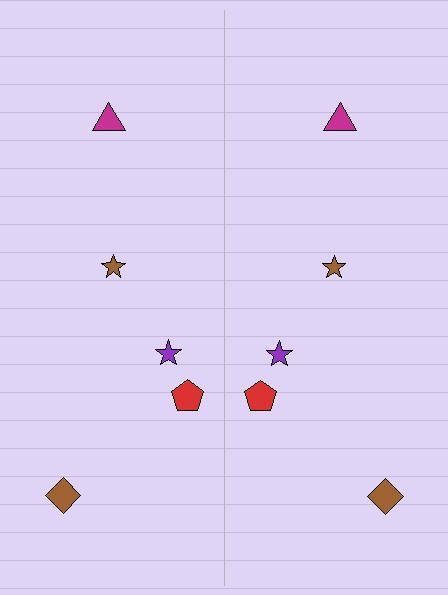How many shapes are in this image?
There are 10 shapes in this image.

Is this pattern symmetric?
Yes, this pattern has bilateral (reflection) symmetry.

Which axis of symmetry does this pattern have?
The pattern has a vertical axis of symmetry running through the center of the image.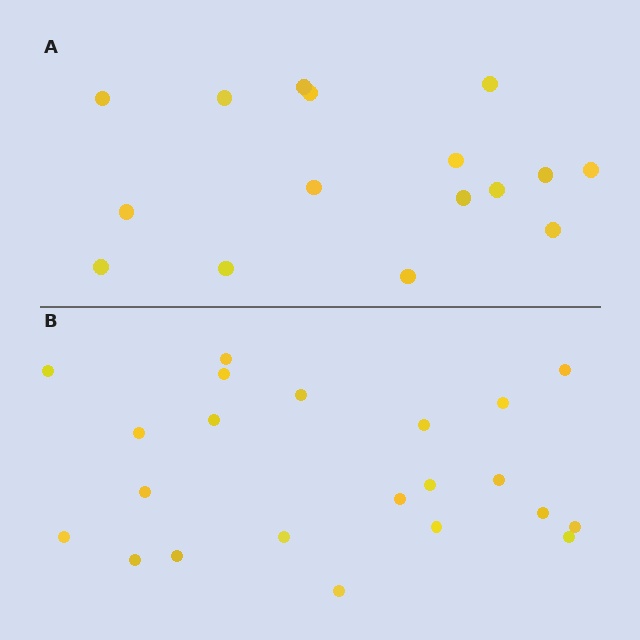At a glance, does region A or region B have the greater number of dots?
Region B (the bottom region) has more dots.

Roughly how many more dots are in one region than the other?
Region B has about 6 more dots than region A.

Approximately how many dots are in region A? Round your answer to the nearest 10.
About 20 dots. (The exact count is 16, which rounds to 20.)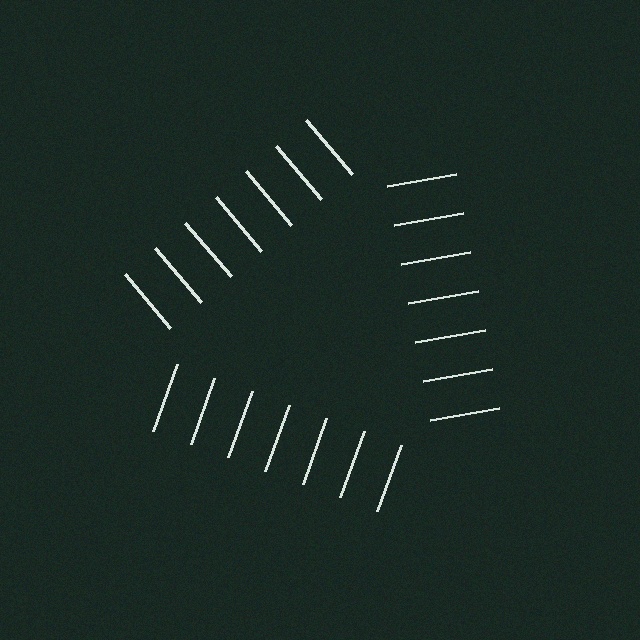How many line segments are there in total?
21 — 7 along each of the 3 edges.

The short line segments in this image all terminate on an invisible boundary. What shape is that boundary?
An illusory triangle — the line segments terminate on its edges but no continuous stroke is drawn.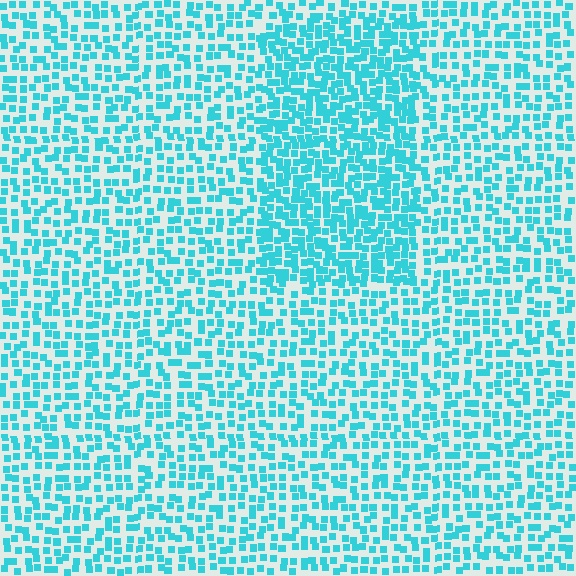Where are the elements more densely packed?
The elements are more densely packed inside the rectangle boundary.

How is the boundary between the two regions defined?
The boundary is defined by a change in element density (approximately 1.7x ratio). All elements are the same color, size, and shape.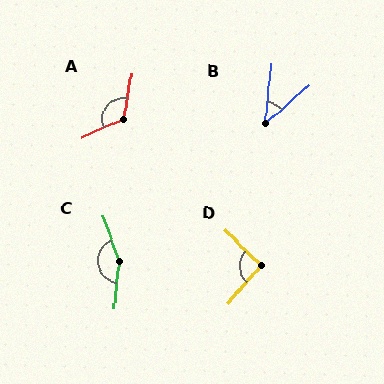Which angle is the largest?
C, at approximately 154 degrees.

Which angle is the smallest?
B, at approximately 43 degrees.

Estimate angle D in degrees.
Approximately 93 degrees.